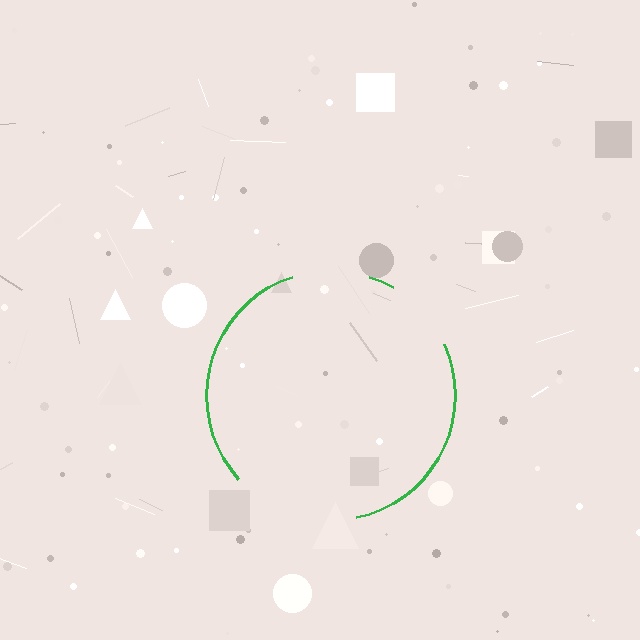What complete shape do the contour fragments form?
The contour fragments form a circle.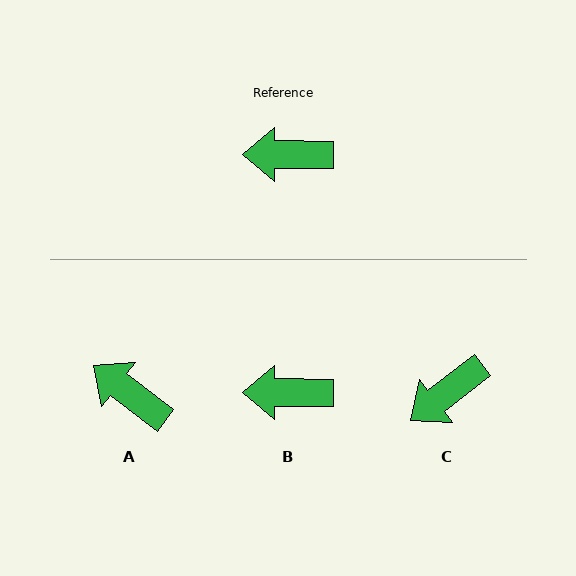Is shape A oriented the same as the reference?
No, it is off by about 37 degrees.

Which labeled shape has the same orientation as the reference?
B.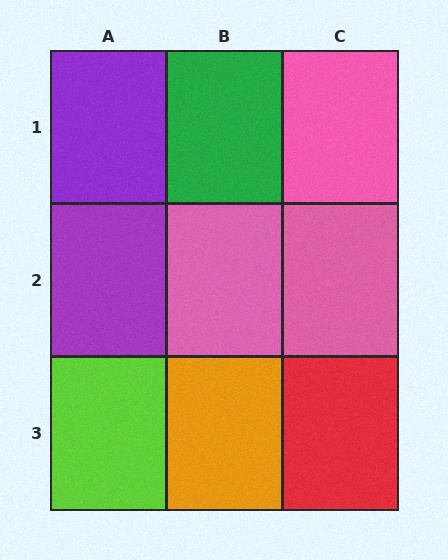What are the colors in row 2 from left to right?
Purple, pink, pink.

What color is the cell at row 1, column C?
Pink.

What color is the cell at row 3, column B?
Orange.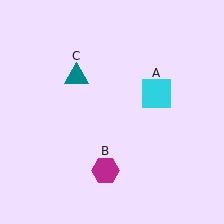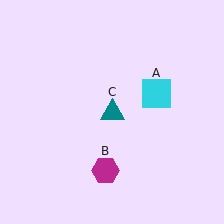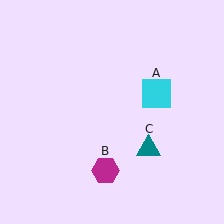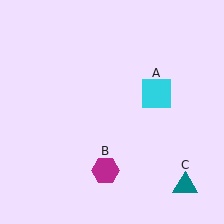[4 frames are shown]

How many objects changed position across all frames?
1 object changed position: teal triangle (object C).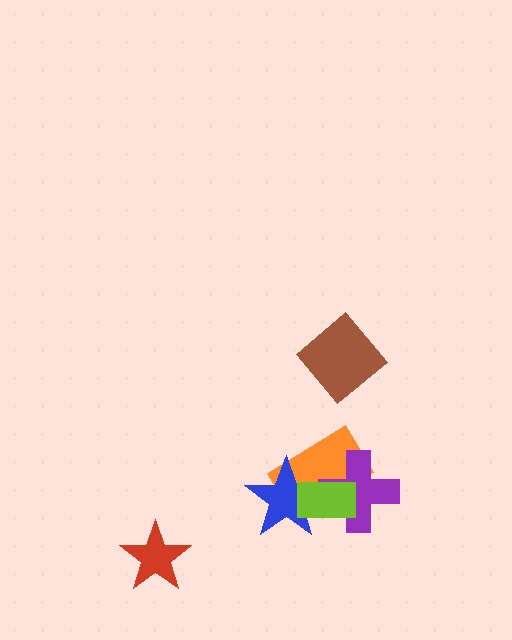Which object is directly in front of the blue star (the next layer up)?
The purple cross is directly in front of the blue star.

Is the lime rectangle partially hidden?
No, no other shape covers it.